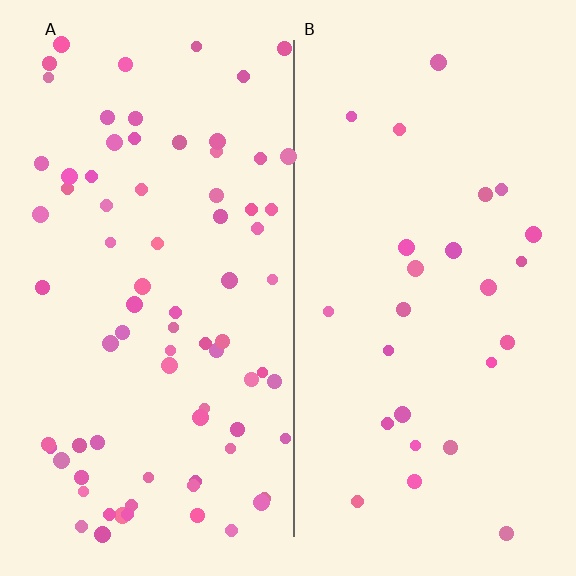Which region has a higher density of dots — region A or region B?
A (the left).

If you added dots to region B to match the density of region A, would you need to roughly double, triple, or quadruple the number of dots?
Approximately triple.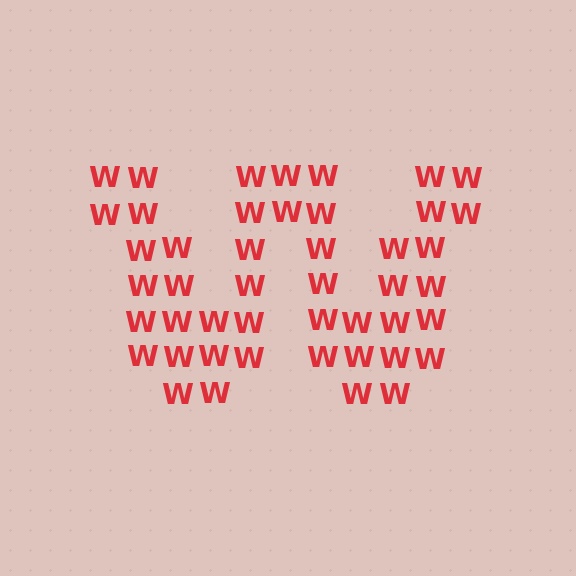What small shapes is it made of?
It is made of small letter W's.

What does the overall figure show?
The overall figure shows the letter W.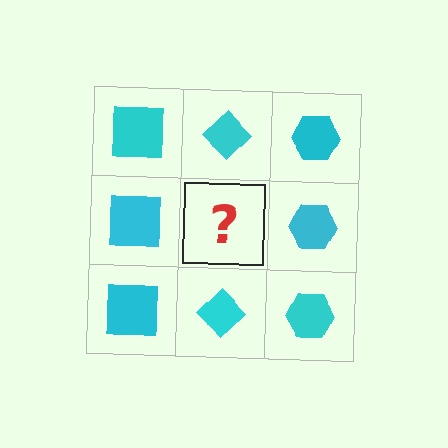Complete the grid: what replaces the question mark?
The question mark should be replaced with a cyan diamond.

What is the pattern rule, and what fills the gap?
The rule is that each column has a consistent shape. The gap should be filled with a cyan diamond.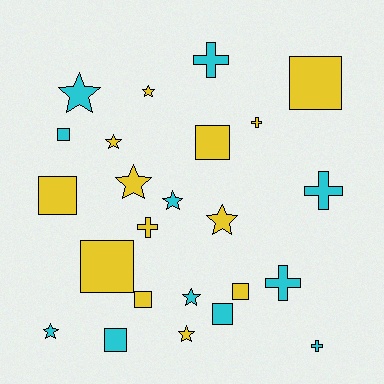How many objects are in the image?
There are 24 objects.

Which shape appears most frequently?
Star, with 9 objects.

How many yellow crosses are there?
There are 2 yellow crosses.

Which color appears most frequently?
Yellow, with 13 objects.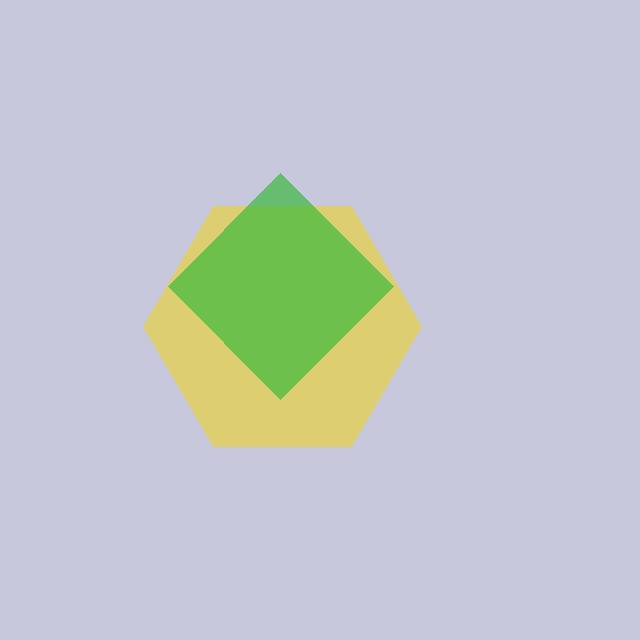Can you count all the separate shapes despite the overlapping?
Yes, there are 2 separate shapes.